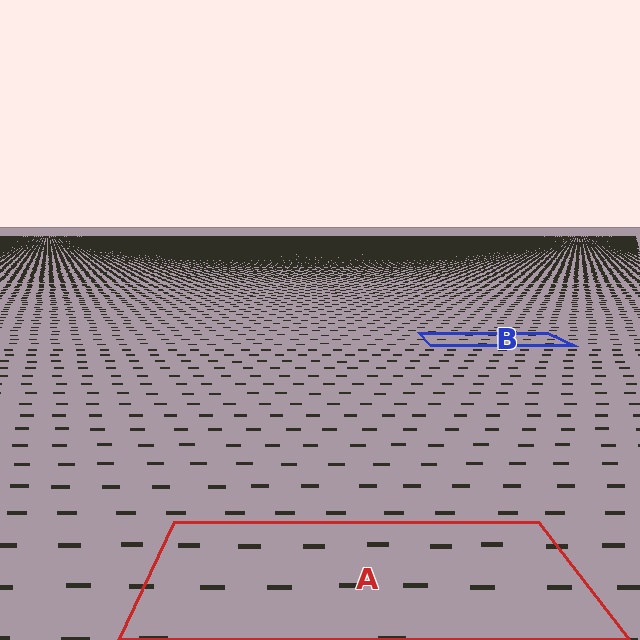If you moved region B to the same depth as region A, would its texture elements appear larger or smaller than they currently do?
They would appear larger. At a closer depth, the same texture elements are projected at a bigger on-screen size.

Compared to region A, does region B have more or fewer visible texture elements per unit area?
Region B has more texture elements per unit area — they are packed more densely because it is farther away.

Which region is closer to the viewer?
Region A is closer. The texture elements there are larger and more spread out.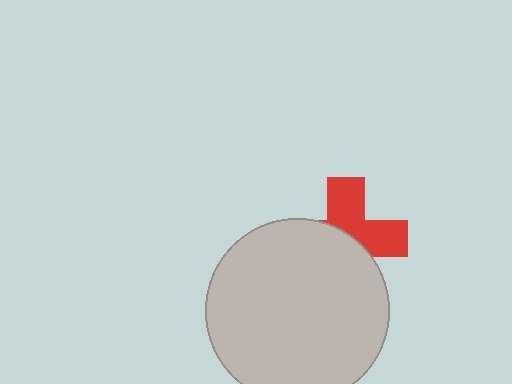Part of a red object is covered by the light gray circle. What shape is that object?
It is a cross.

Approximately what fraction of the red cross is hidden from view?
Roughly 53% of the red cross is hidden behind the light gray circle.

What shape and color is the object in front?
The object in front is a light gray circle.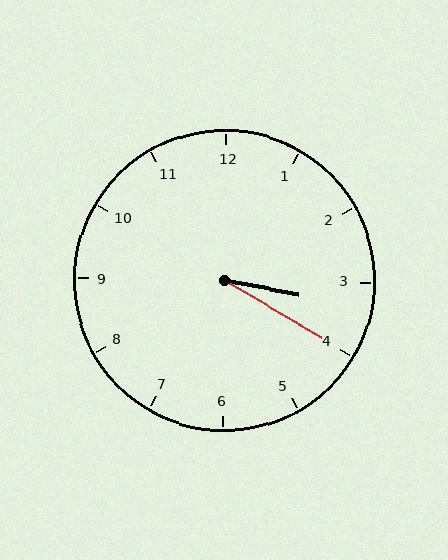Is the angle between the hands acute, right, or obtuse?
It is acute.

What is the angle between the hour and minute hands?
Approximately 20 degrees.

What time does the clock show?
3:20.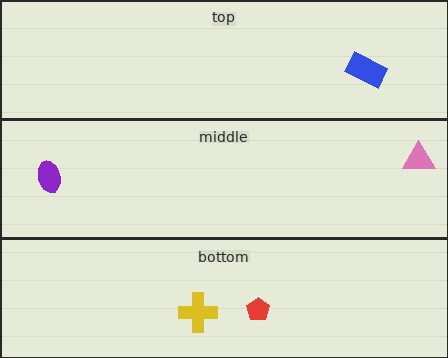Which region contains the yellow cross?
The bottom region.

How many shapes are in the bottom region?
2.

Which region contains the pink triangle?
The middle region.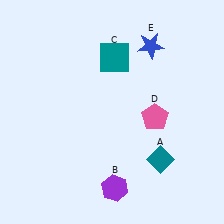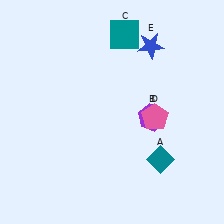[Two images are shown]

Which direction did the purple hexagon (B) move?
The purple hexagon (B) moved up.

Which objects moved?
The objects that moved are: the purple hexagon (B), the teal square (C).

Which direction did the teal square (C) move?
The teal square (C) moved up.